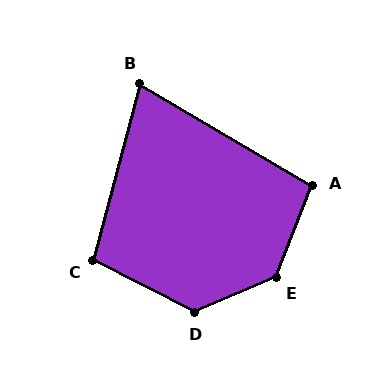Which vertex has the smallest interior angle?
B, at approximately 74 degrees.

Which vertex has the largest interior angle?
E, at approximately 134 degrees.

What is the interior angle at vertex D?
Approximately 130 degrees (obtuse).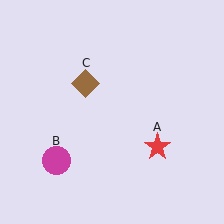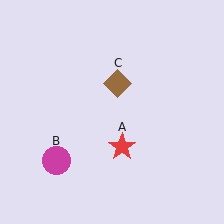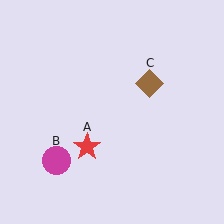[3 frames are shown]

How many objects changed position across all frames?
2 objects changed position: red star (object A), brown diamond (object C).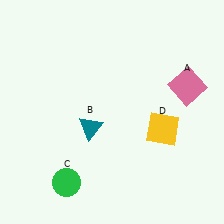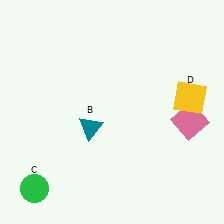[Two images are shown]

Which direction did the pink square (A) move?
The pink square (A) moved down.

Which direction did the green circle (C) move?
The green circle (C) moved left.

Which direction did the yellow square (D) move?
The yellow square (D) moved up.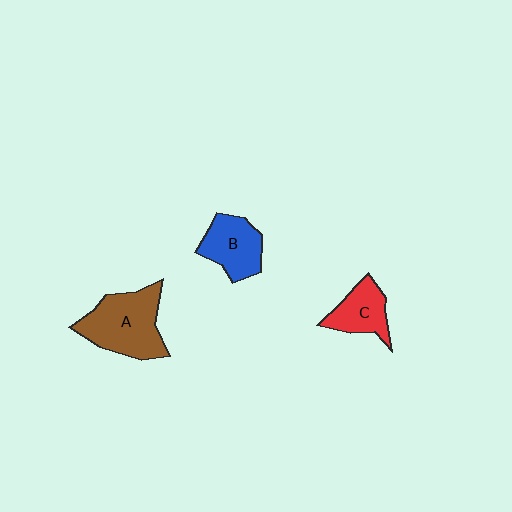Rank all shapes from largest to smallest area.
From largest to smallest: A (brown), B (blue), C (red).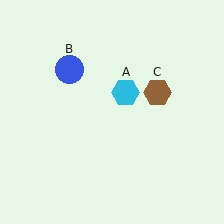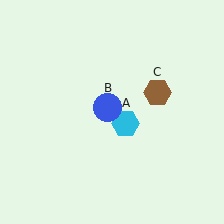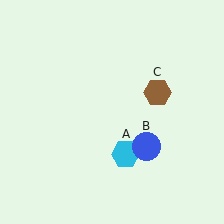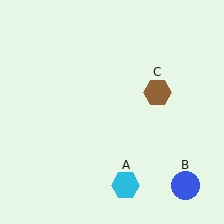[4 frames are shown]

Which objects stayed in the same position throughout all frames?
Brown hexagon (object C) remained stationary.